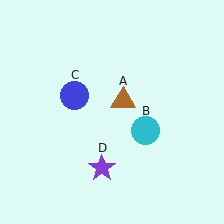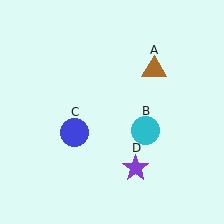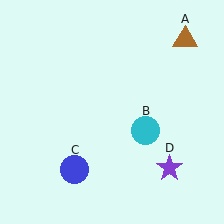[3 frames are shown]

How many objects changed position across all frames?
3 objects changed position: brown triangle (object A), blue circle (object C), purple star (object D).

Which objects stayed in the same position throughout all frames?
Cyan circle (object B) remained stationary.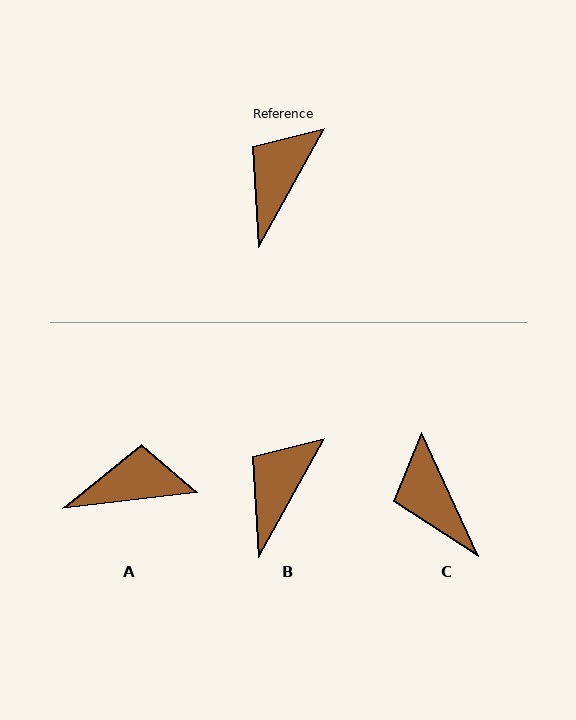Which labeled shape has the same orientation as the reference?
B.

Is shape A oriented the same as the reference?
No, it is off by about 54 degrees.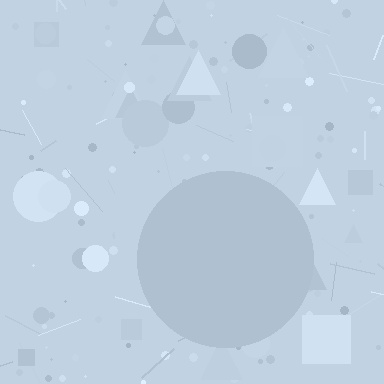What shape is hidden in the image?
A circle is hidden in the image.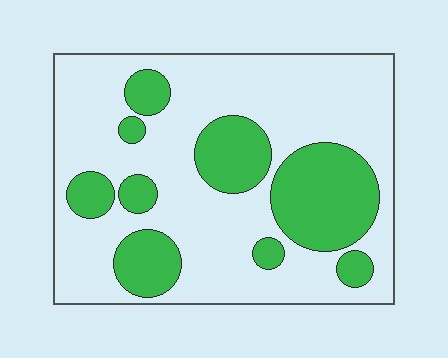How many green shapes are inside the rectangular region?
9.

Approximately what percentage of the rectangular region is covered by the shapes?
Approximately 30%.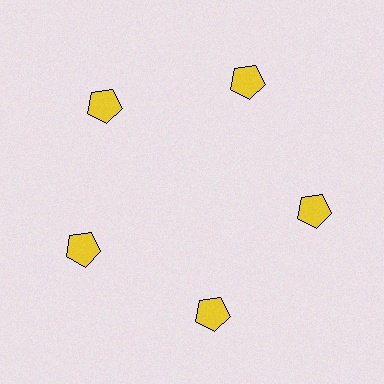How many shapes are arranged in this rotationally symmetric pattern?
There are 5 shapes, arranged in 5 groups of 1.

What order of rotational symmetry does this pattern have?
This pattern has 5-fold rotational symmetry.